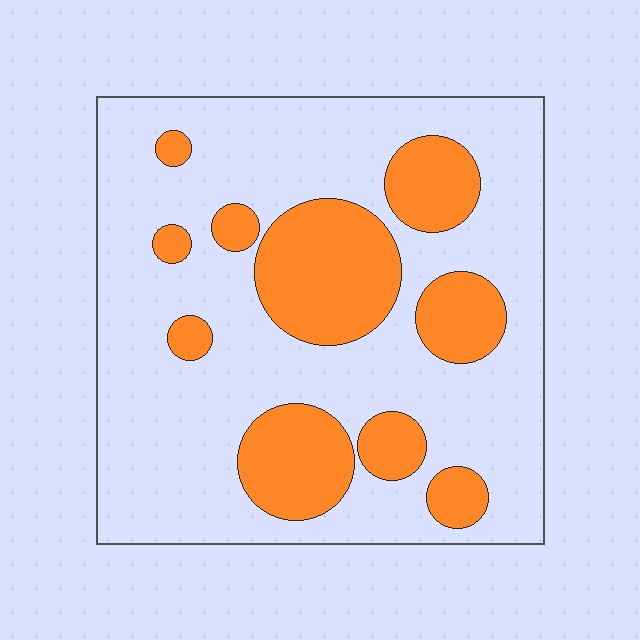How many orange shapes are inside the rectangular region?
10.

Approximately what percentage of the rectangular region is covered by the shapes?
Approximately 25%.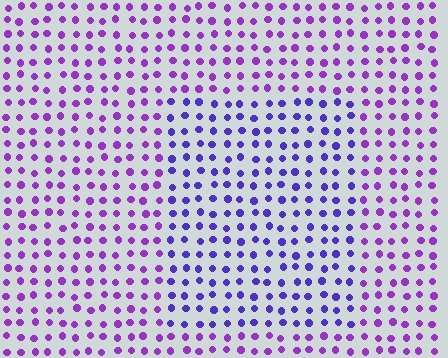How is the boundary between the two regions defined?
The boundary is defined purely by a slight shift in hue (about 31 degrees). Spacing, size, and orientation are identical on both sides.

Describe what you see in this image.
The image is filled with small purple elements in a uniform arrangement. A rectangle-shaped region is visible where the elements are tinted to a slightly different hue, forming a subtle color boundary.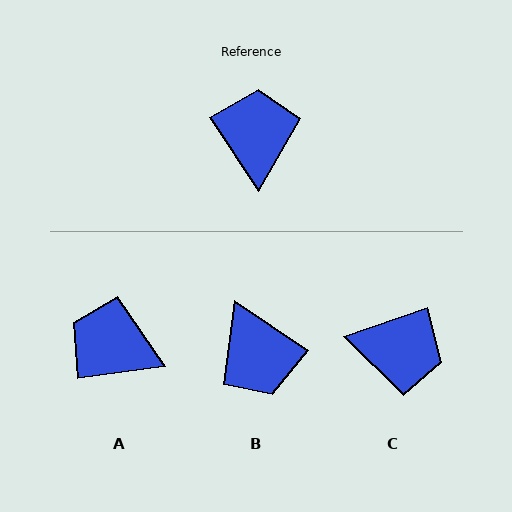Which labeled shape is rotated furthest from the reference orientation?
B, about 158 degrees away.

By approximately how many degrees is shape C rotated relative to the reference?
Approximately 105 degrees clockwise.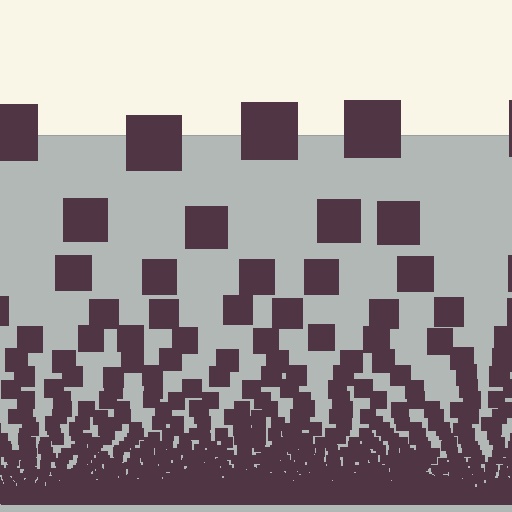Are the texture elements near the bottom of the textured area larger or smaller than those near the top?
Smaller. The gradient is inverted — elements near the bottom are smaller and denser.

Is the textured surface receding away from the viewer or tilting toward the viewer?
The surface appears to tilt toward the viewer. Texture elements get larger and sparser toward the top.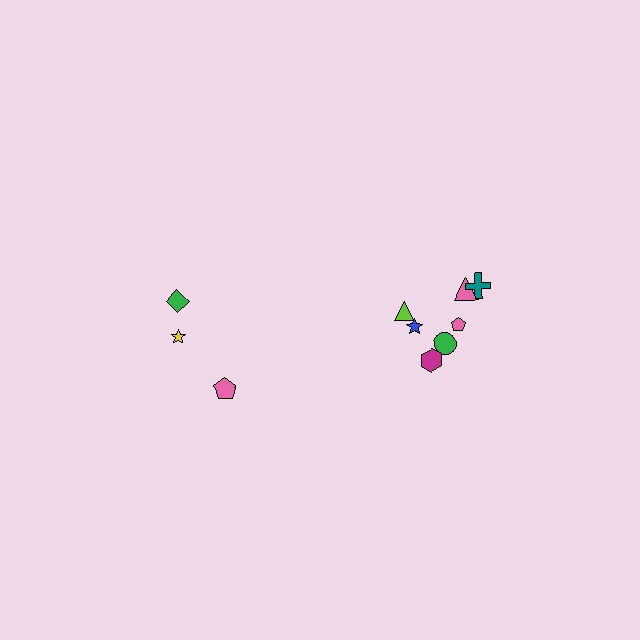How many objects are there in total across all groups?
There are 10 objects.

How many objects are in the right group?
There are 7 objects.